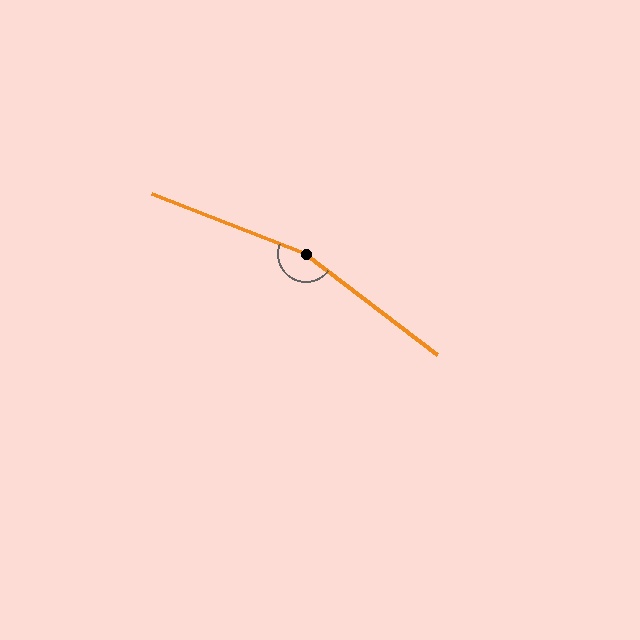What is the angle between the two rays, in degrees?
Approximately 164 degrees.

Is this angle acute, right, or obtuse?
It is obtuse.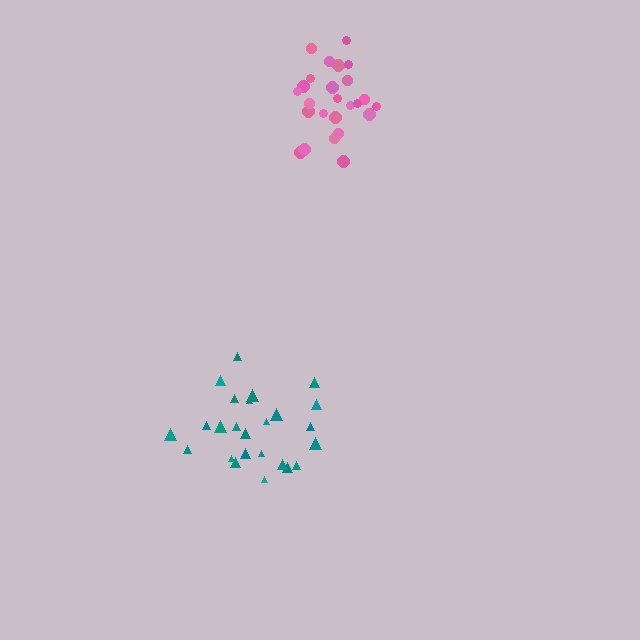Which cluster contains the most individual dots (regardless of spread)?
Teal (25).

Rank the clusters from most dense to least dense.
pink, teal.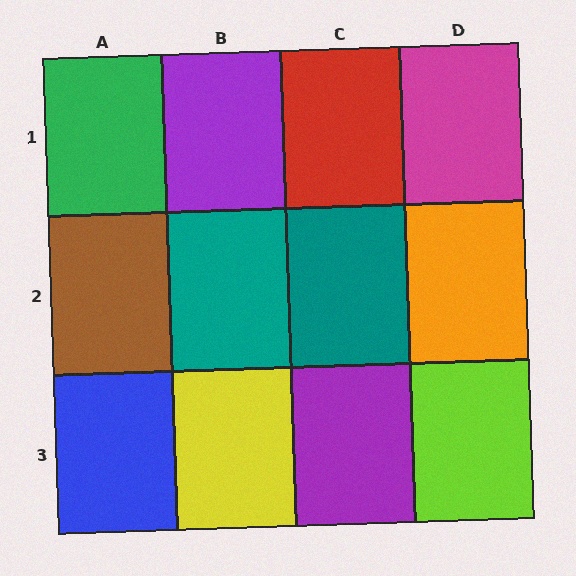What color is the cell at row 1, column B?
Purple.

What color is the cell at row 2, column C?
Teal.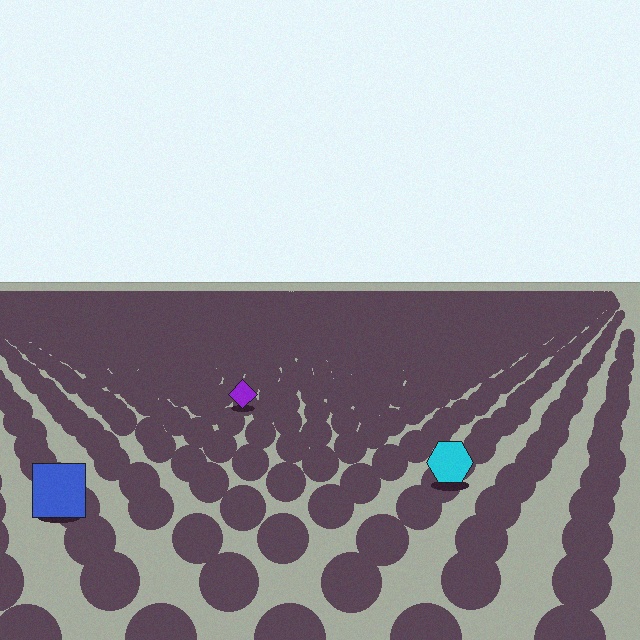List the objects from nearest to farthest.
From nearest to farthest: the blue square, the cyan hexagon, the purple diamond.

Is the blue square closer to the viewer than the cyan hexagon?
Yes. The blue square is closer — you can tell from the texture gradient: the ground texture is coarser near it.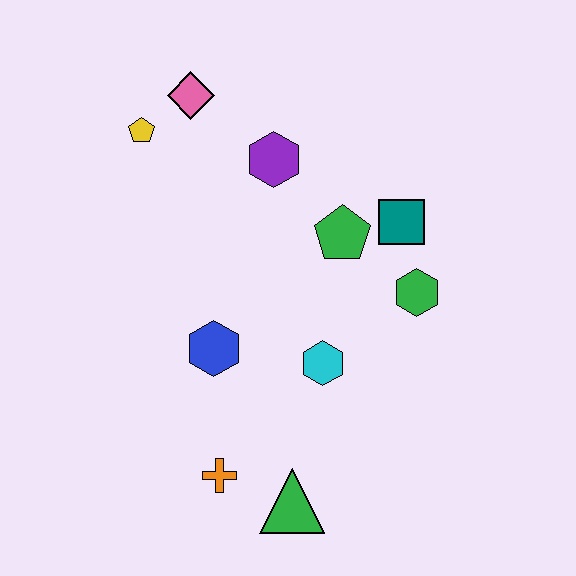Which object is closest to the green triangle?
The orange cross is closest to the green triangle.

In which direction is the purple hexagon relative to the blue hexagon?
The purple hexagon is above the blue hexagon.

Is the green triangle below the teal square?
Yes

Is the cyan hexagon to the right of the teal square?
No